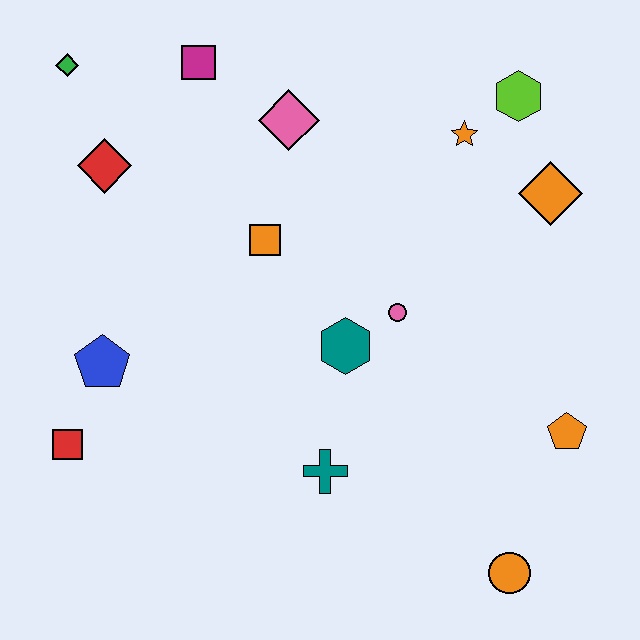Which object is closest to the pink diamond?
The magenta square is closest to the pink diamond.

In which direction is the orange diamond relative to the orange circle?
The orange diamond is above the orange circle.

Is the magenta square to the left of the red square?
No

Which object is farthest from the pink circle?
The green diamond is farthest from the pink circle.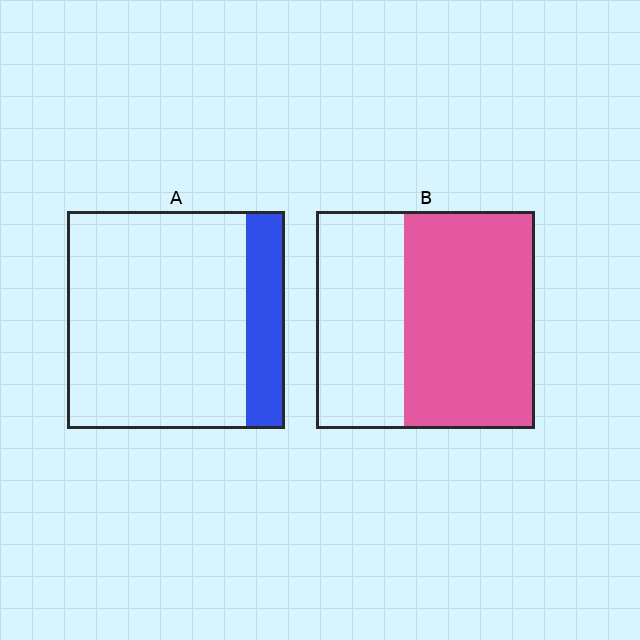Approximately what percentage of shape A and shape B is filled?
A is approximately 20% and B is approximately 60%.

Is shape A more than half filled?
No.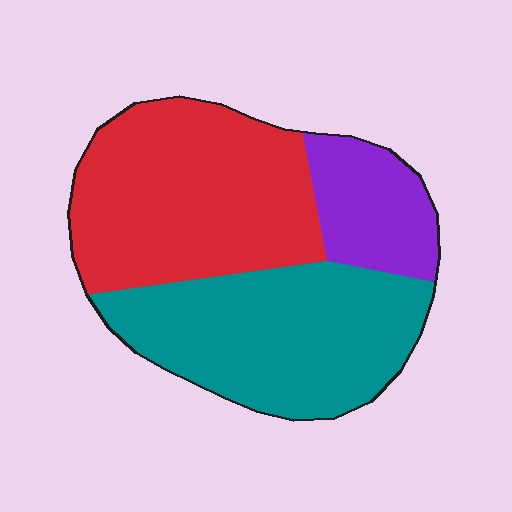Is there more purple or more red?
Red.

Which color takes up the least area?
Purple, at roughly 15%.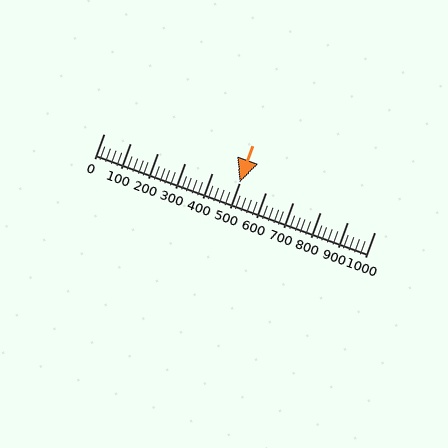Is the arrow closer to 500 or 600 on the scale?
The arrow is closer to 500.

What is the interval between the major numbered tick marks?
The major tick marks are spaced 100 units apart.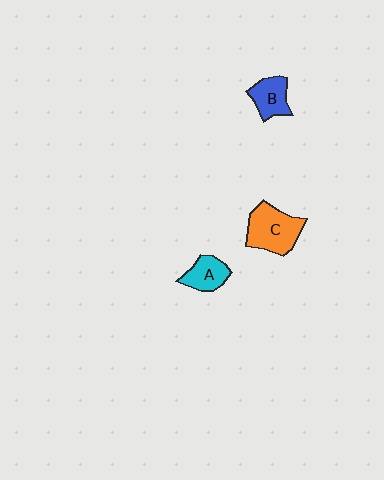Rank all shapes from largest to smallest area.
From largest to smallest: C (orange), B (blue), A (cyan).